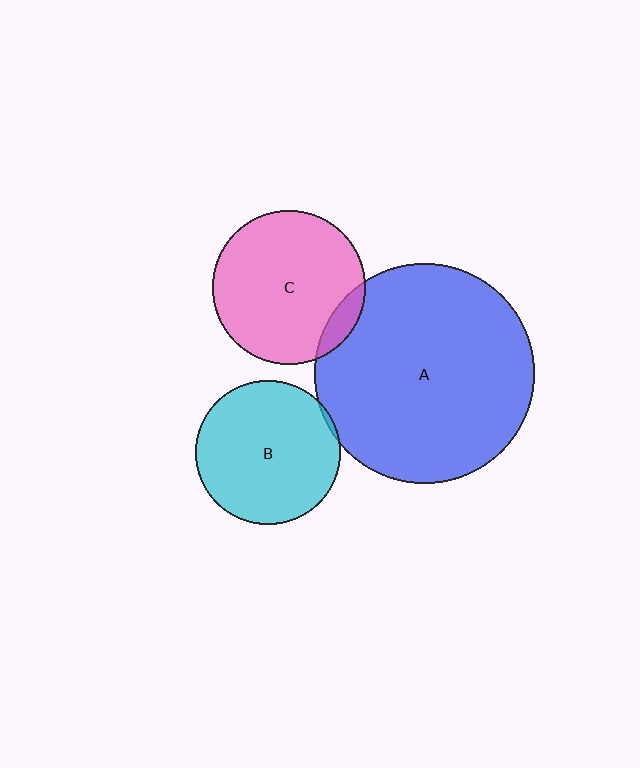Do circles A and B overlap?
Yes.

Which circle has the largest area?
Circle A (blue).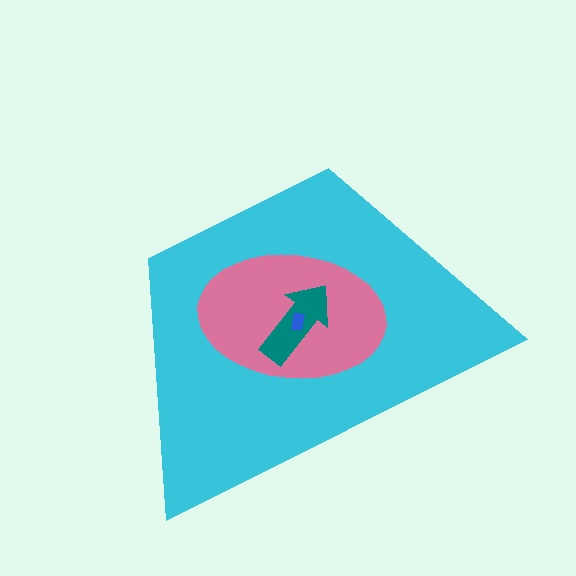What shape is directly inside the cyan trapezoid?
The pink ellipse.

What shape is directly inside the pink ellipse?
The teal arrow.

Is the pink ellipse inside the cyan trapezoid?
Yes.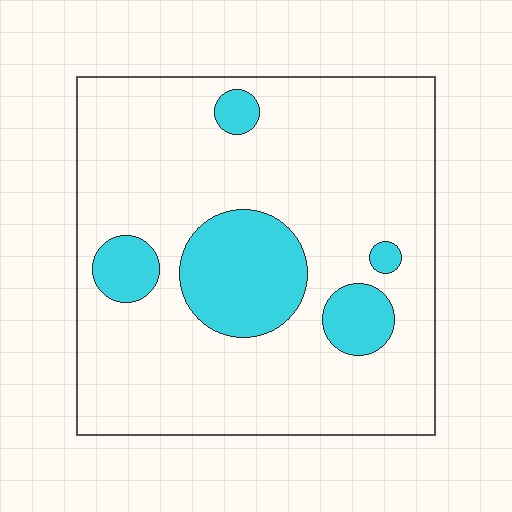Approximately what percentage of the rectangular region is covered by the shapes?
Approximately 20%.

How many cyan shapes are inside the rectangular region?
5.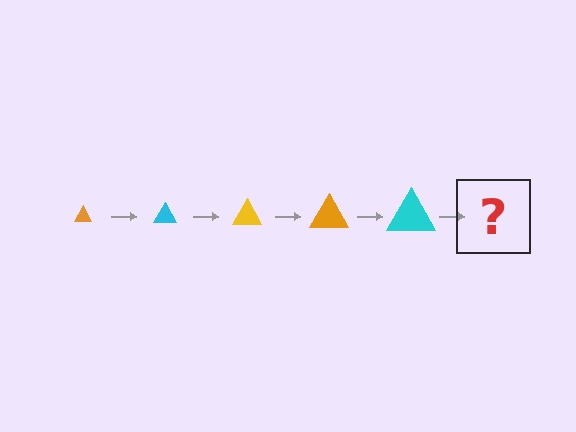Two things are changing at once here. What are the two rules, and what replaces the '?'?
The two rules are that the triangle grows larger each step and the color cycles through orange, cyan, and yellow. The '?' should be a yellow triangle, larger than the previous one.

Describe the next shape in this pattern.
It should be a yellow triangle, larger than the previous one.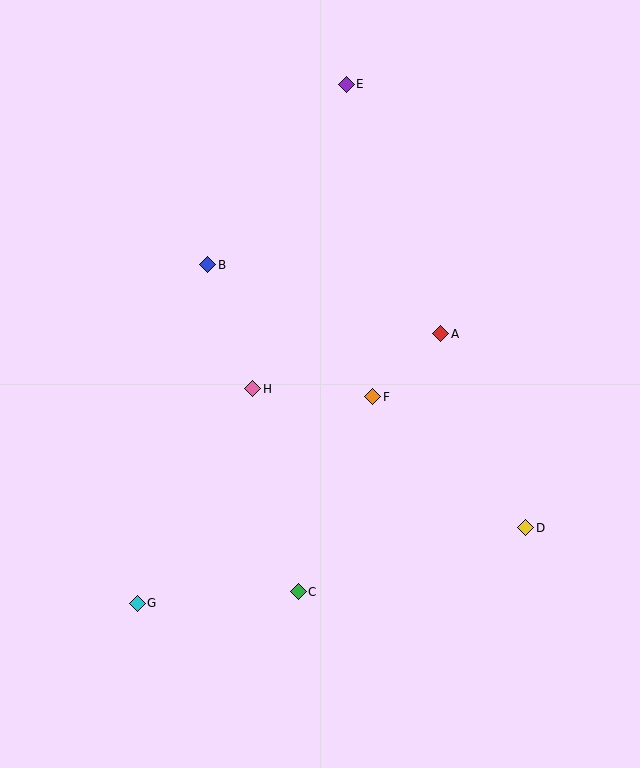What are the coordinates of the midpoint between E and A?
The midpoint between E and A is at (394, 209).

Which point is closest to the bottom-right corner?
Point D is closest to the bottom-right corner.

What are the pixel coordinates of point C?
Point C is at (298, 592).